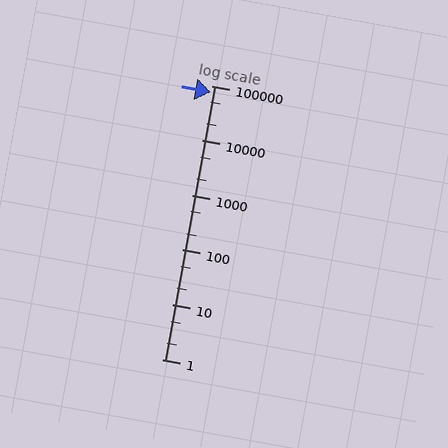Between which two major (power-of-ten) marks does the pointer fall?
The pointer is between 10000 and 100000.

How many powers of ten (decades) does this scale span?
The scale spans 5 decades, from 1 to 100000.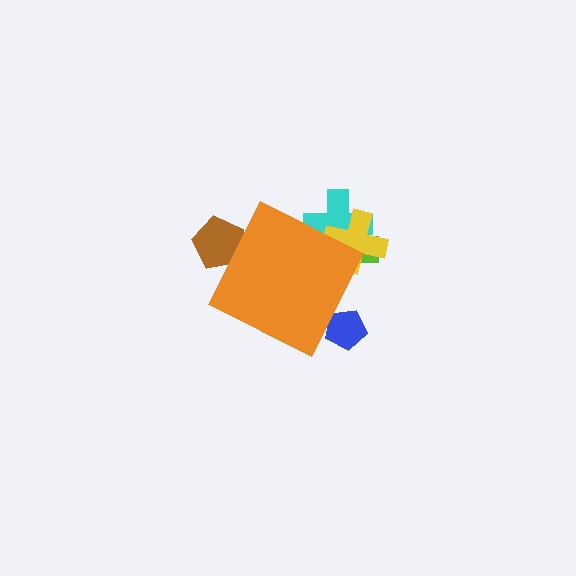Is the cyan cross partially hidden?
Yes, the cyan cross is partially hidden behind the orange diamond.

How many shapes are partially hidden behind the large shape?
5 shapes are partially hidden.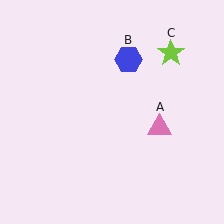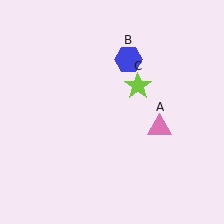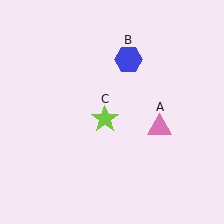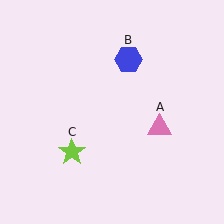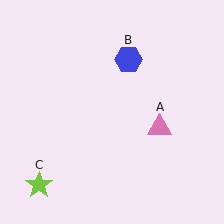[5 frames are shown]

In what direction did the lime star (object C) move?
The lime star (object C) moved down and to the left.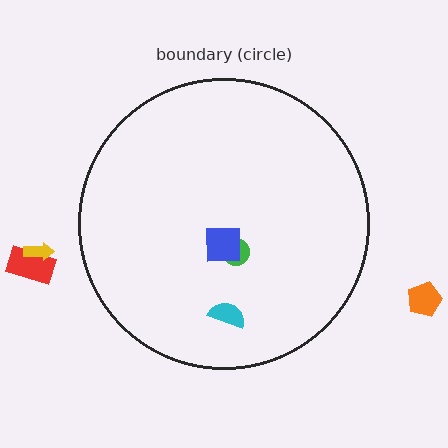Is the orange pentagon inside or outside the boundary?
Outside.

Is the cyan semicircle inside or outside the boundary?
Inside.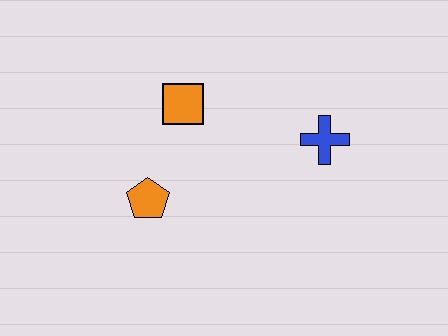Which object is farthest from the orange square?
The blue cross is farthest from the orange square.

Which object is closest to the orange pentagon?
The orange square is closest to the orange pentagon.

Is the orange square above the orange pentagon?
Yes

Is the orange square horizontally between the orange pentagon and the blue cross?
Yes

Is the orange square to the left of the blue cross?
Yes